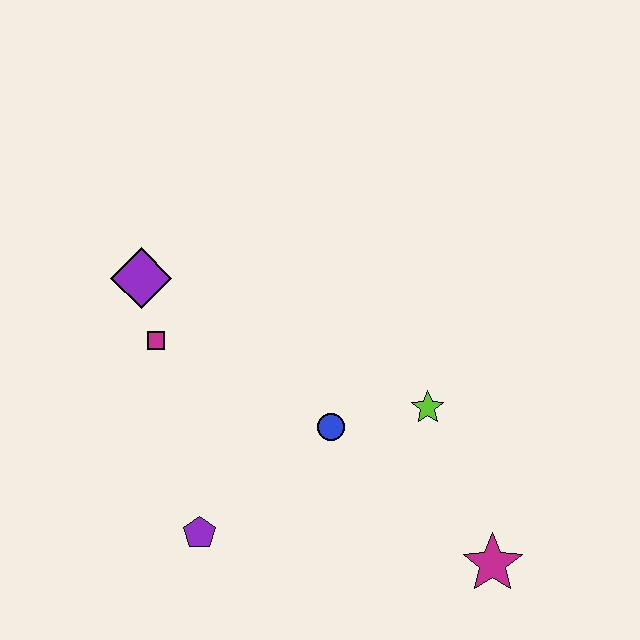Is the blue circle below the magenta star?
No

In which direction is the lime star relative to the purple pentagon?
The lime star is to the right of the purple pentagon.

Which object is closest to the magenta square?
The purple diamond is closest to the magenta square.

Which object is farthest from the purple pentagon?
The magenta star is farthest from the purple pentagon.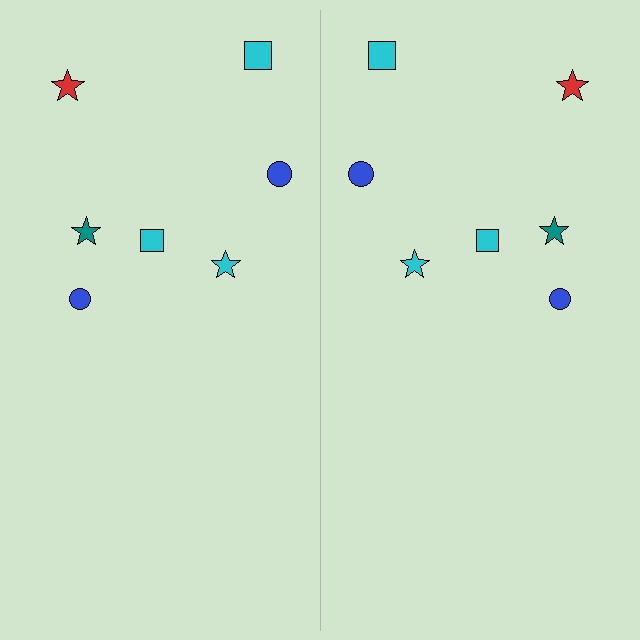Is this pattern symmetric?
Yes, this pattern has bilateral (reflection) symmetry.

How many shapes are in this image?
There are 14 shapes in this image.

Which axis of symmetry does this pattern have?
The pattern has a vertical axis of symmetry running through the center of the image.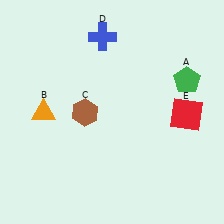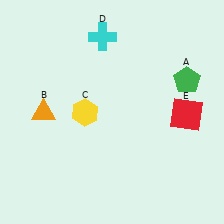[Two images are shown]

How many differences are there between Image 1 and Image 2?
There are 2 differences between the two images.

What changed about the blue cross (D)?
In Image 1, D is blue. In Image 2, it changed to cyan.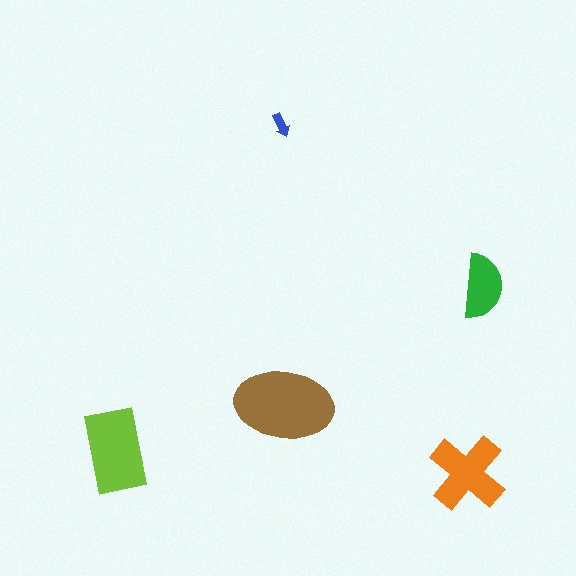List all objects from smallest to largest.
The blue arrow, the green semicircle, the orange cross, the lime rectangle, the brown ellipse.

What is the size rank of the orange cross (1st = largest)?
3rd.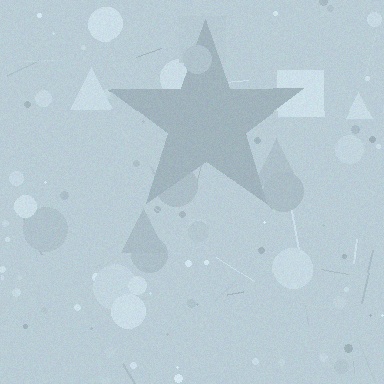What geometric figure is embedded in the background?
A star is embedded in the background.